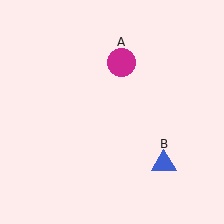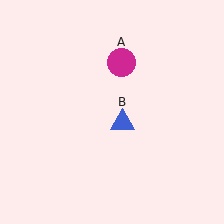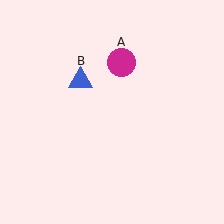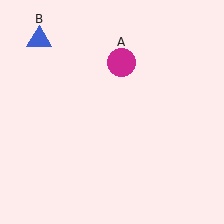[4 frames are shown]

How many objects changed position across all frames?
1 object changed position: blue triangle (object B).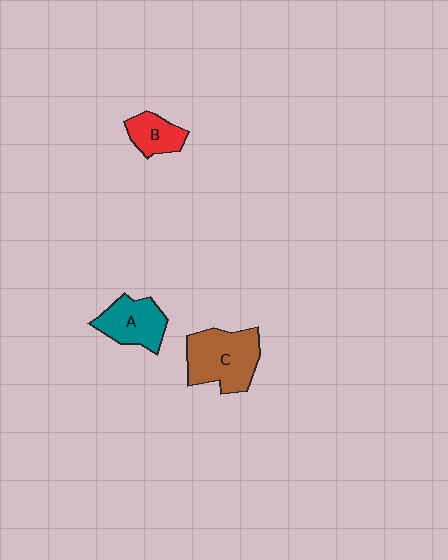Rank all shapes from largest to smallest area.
From largest to smallest: C (brown), A (teal), B (red).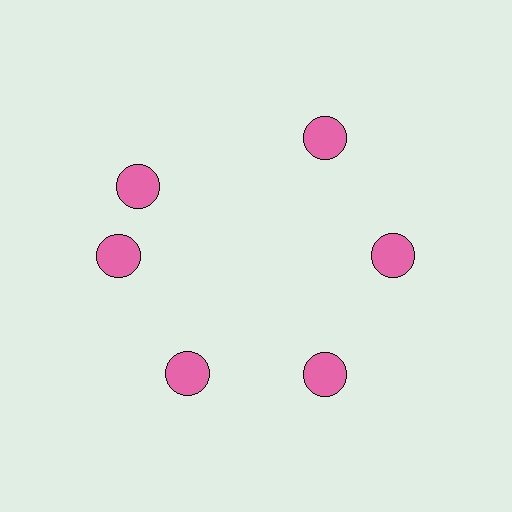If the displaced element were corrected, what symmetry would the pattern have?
It would have 6-fold rotational symmetry — the pattern would map onto itself every 60 degrees.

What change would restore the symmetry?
The symmetry would be restored by rotating it back into even spacing with its neighbors so that all 6 circles sit at equal angles and equal distance from the center.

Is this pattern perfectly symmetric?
No. The 6 pink circles are arranged in a ring, but one element near the 11 o'clock position is rotated out of alignment along the ring, breaking the 6-fold rotational symmetry.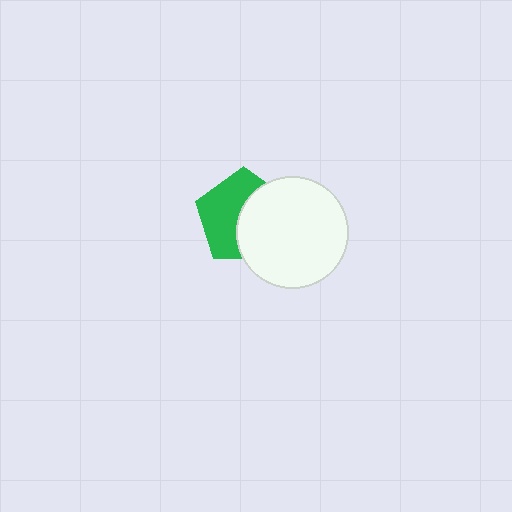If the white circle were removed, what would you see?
You would see the complete green pentagon.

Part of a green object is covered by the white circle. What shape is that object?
It is a pentagon.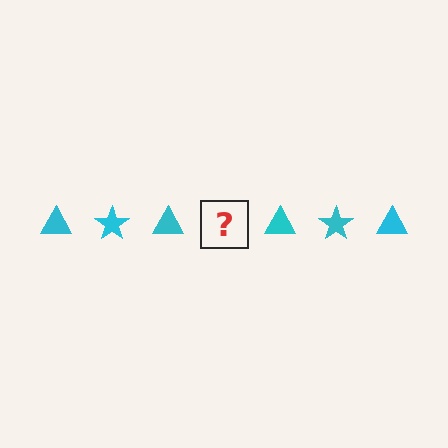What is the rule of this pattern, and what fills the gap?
The rule is that the pattern cycles through triangle, star shapes in cyan. The gap should be filled with a cyan star.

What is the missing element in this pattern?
The missing element is a cyan star.